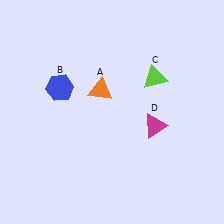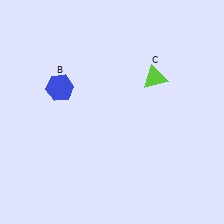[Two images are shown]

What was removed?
The magenta triangle (D), the orange triangle (A) were removed in Image 2.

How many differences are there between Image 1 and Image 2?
There are 2 differences between the two images.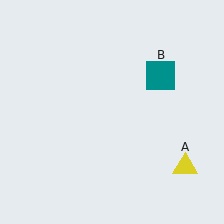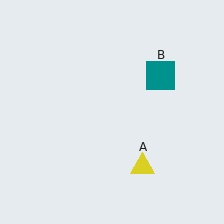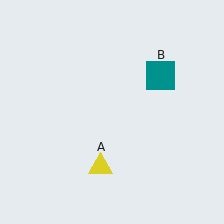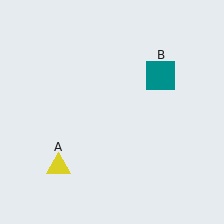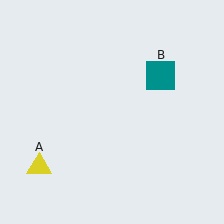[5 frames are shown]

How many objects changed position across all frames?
1 object changed position: yellow triangle (object A).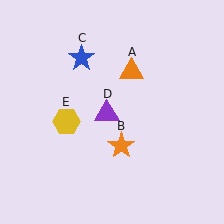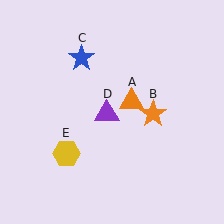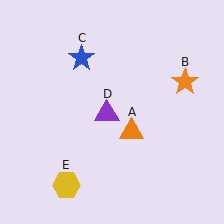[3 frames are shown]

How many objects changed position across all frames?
3 objects changed position: orange triangle (object A), orange star (object B), yellow hexagon (object E).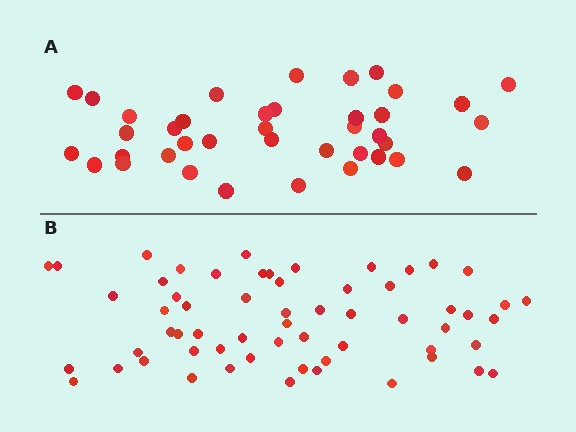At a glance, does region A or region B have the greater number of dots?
Region B (the bottom region) has more dots.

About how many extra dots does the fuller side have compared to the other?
Region B has approximately 20 more dots than region A.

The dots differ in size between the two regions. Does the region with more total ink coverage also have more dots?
No. Region A has more total ink coverage because its dots are larger, but region B actually contains more individual dots. Total area can be misleading — the number of items is what matters here.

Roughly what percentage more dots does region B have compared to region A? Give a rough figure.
About 55% more.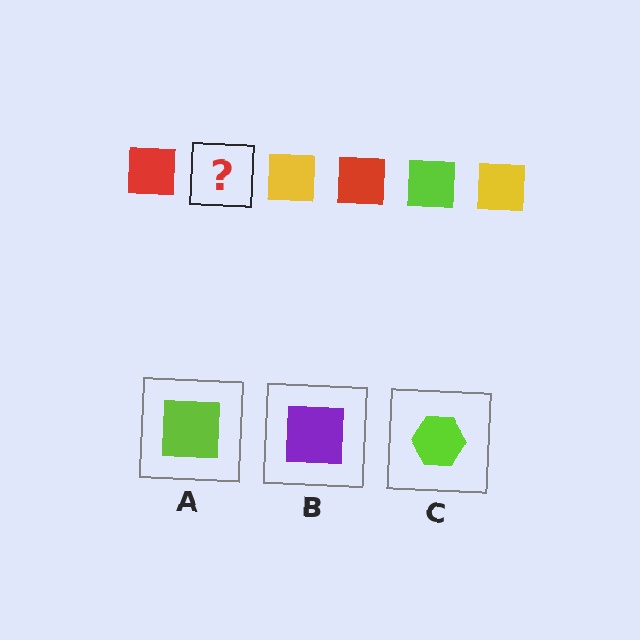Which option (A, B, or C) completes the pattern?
A.